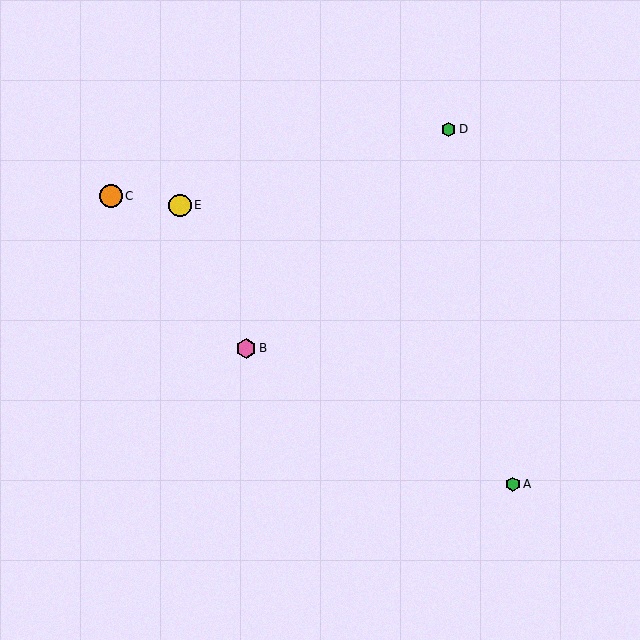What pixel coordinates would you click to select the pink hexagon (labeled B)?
Click at (246, 348) to select the pink hexagon B.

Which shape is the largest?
The orange circle (labeled C) is the largest.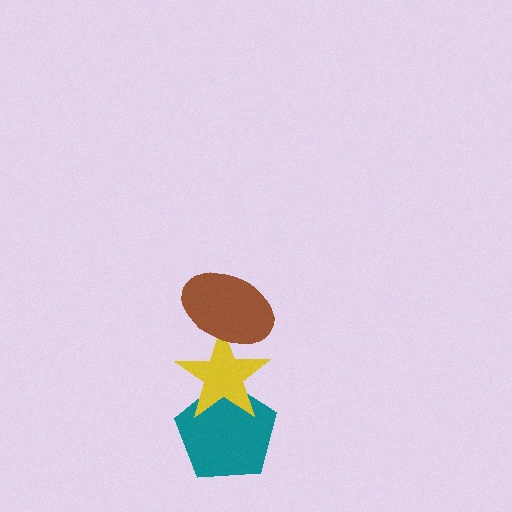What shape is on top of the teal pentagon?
The yellow star is on top of the teal pentagon.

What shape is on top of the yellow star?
The brown ellipse is on top of the yellow star.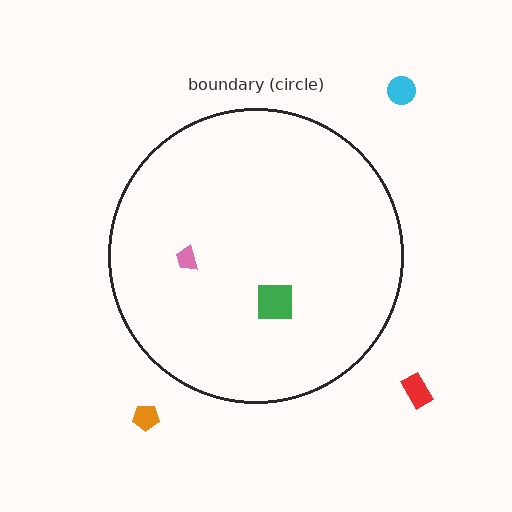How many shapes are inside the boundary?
2 inside, 3 outside.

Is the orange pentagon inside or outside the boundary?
Outside.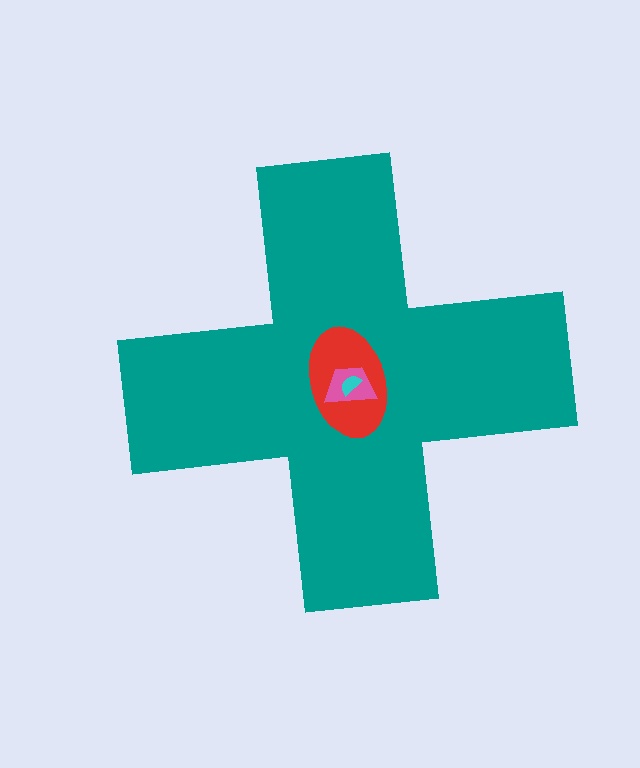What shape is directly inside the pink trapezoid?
The cyan semicircle.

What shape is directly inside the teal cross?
The red ellipse.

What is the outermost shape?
The teal cross.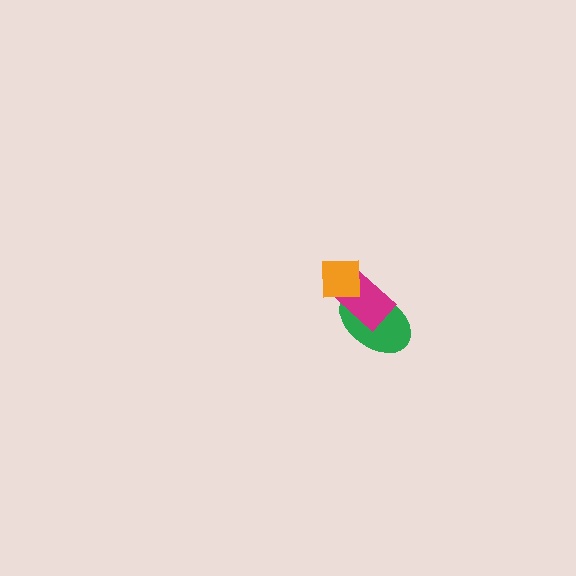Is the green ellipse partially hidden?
Yes, it is partially covered by another shape.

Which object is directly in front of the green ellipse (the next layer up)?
The magenta rectangle is directly in front of the green ellipse.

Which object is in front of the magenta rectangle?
The orange square is in front of the magenta rectangle.